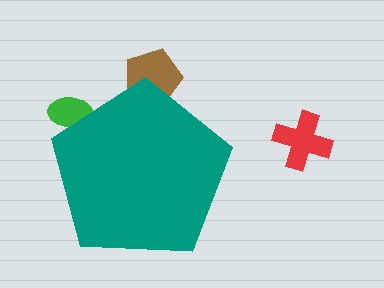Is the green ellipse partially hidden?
Yes, the green ellipse is partially hidden behind the teal pentagon.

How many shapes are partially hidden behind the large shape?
2 shapes are partially hidden.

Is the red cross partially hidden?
No, the red cross is fully visible.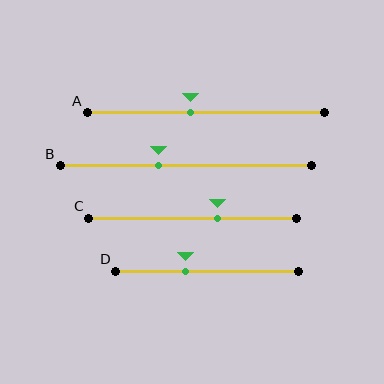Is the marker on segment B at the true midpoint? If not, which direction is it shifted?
No, the marker on segment B is shifted to the left by about 11% of the segment length.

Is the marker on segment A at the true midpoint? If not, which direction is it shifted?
No, the marker on segment A is shifted to the left by about 6% of the segment length.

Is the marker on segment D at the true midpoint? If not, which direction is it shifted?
No, the marker on segment D is shifted to the left by about 12% of the segment length.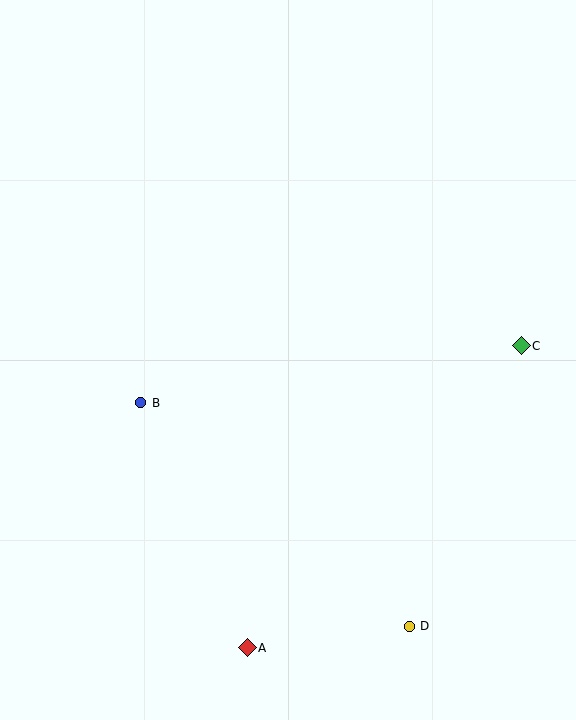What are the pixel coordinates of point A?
Point A is at (247, 648).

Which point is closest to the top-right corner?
Point C is closest to the top-right corner.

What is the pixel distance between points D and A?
The distance between D and A is 164 pixels.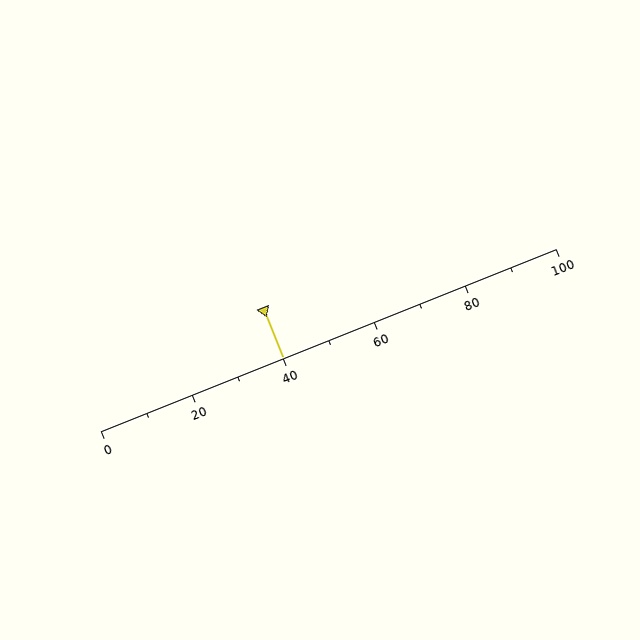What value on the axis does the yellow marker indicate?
The marker indicates approximately 40.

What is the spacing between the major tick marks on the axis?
The major ticks are spaced 20 apart.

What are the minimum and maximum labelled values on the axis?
The axis runs from 0 to 100.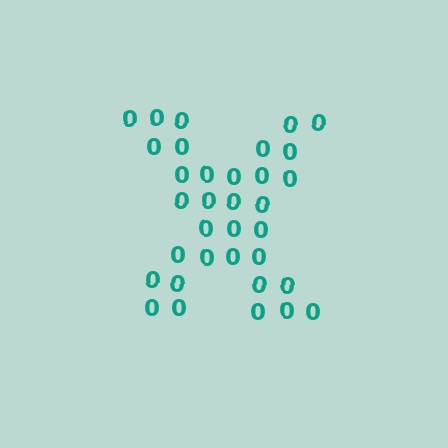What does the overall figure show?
The overall figure shows the letter X.